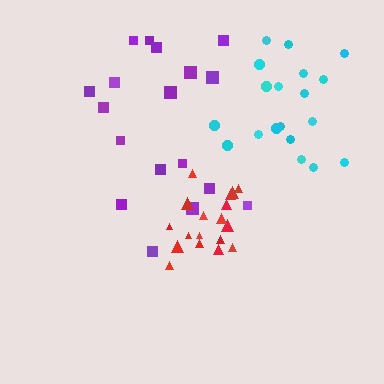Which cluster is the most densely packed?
Red.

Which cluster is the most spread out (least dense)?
Purple.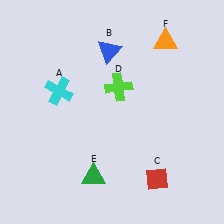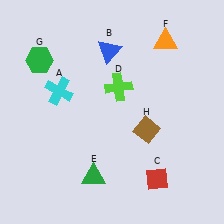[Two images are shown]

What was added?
A green hexagon (G), a brown diamond (H) were added in Image 2.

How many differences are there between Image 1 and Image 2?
There are 2 differences between the two images.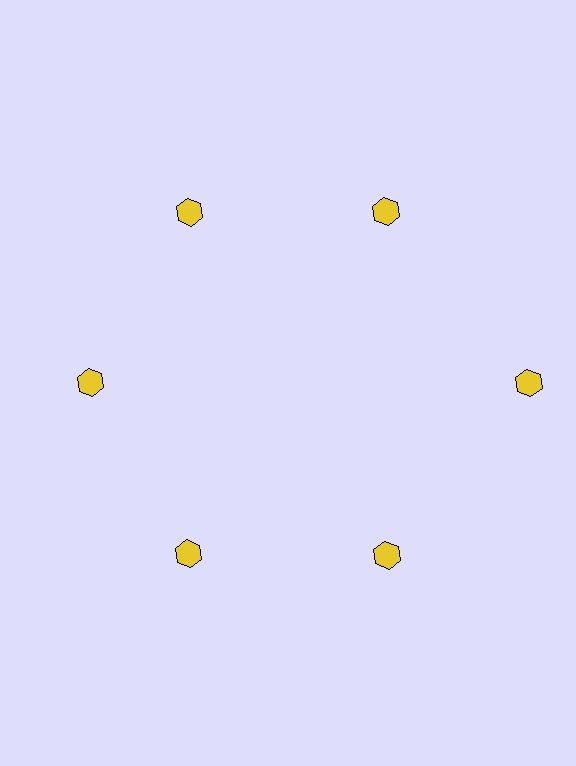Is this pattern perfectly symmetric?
No. The 6 yellow hexagons are arranged in a ring, but one element near the 3 o'clock position is pushed outward from the center, breaking the 6-fold rotational symmetry.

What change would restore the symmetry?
The symmetry would be restored by moving it inward, back onto the ring so that all 6 hexagons sit at equal angles and equal distance from the center.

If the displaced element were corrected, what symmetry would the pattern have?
It would have 6-fold rotational symmetry — the pattern would map onto itself every 60 degrees.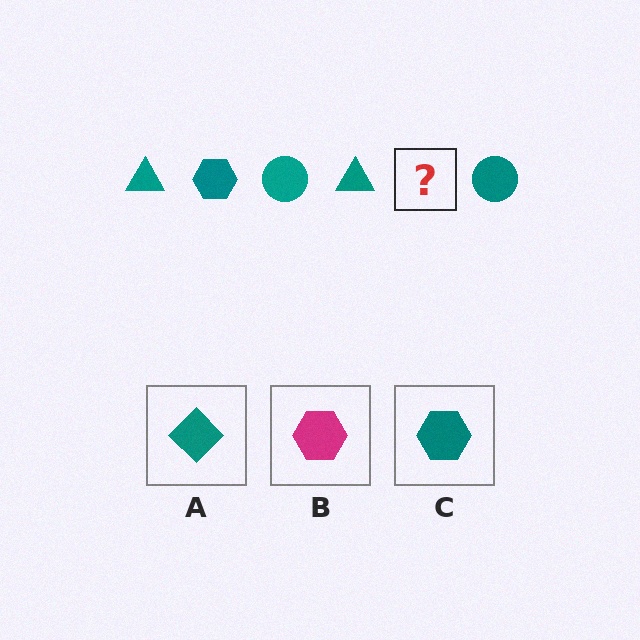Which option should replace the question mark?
Option C.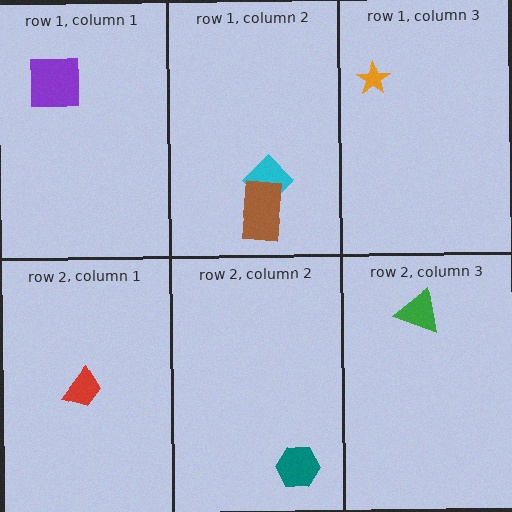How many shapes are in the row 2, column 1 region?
1.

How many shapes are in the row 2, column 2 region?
1.